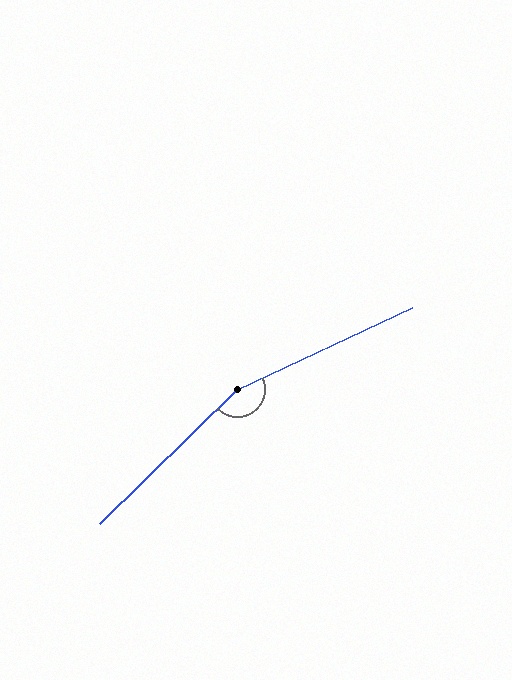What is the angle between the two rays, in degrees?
Approximately 161 degrees.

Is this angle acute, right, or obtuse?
It is obtuse.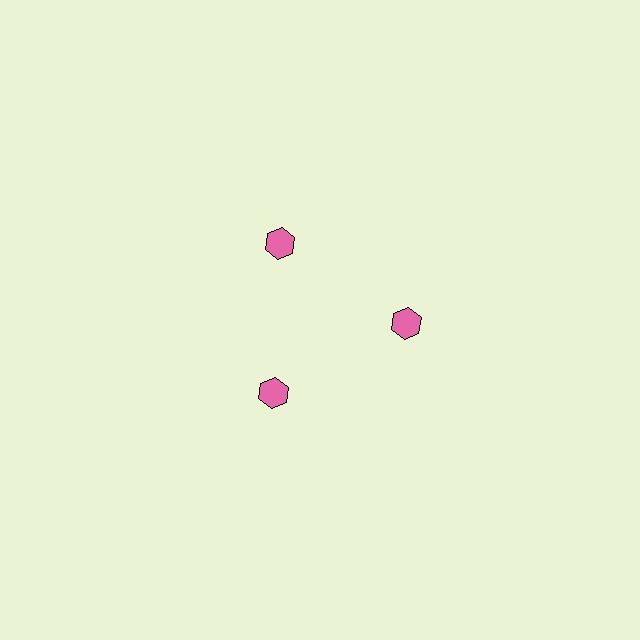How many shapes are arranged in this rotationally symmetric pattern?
There are 3 shapes, arranged in 3 groups of 1.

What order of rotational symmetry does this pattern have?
This pattern has 3-fold rotational symmetry.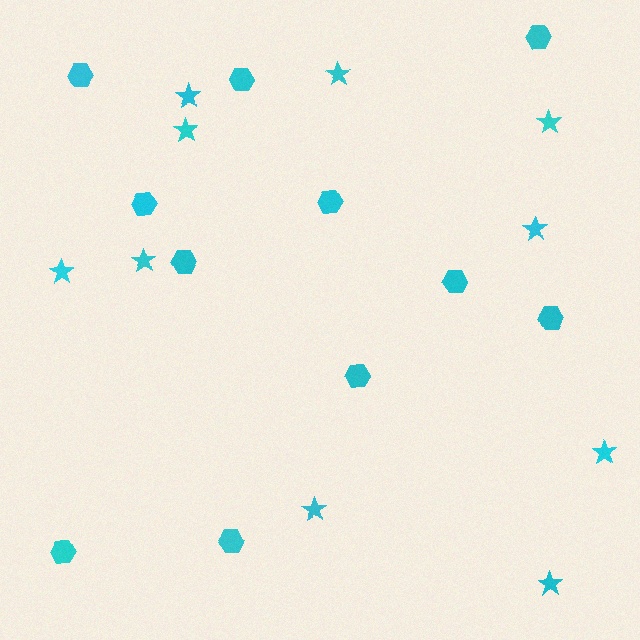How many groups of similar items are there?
There are 2 groups: one group of stars (10) and one group of hexagons (11).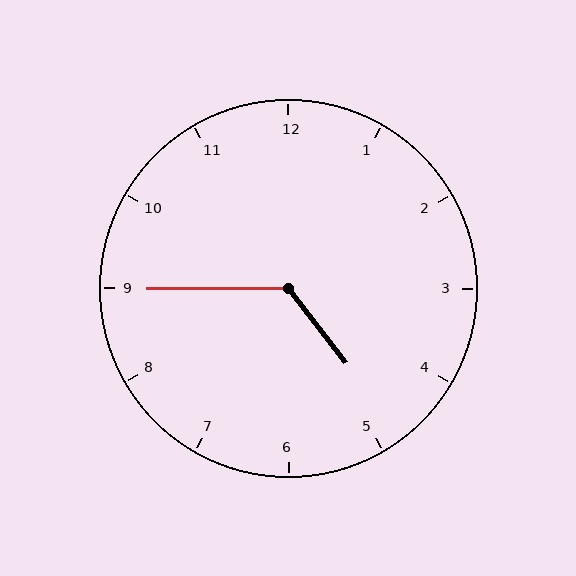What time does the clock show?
4:45.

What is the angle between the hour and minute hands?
Approximately 128 degrees.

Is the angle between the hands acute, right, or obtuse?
It is obtuse.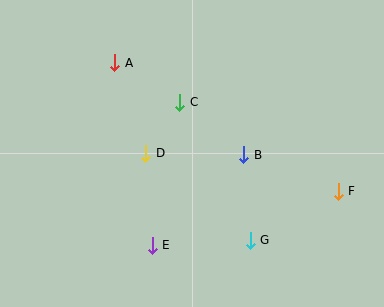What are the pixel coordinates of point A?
Point A is at (114, 63).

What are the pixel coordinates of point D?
Point D is at (146, 153).